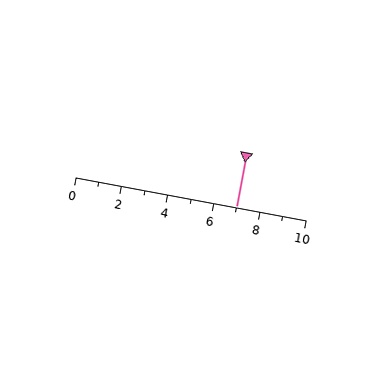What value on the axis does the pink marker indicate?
The marker indicates approximately 7.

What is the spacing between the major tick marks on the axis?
The major ticks are spaced 2 apart.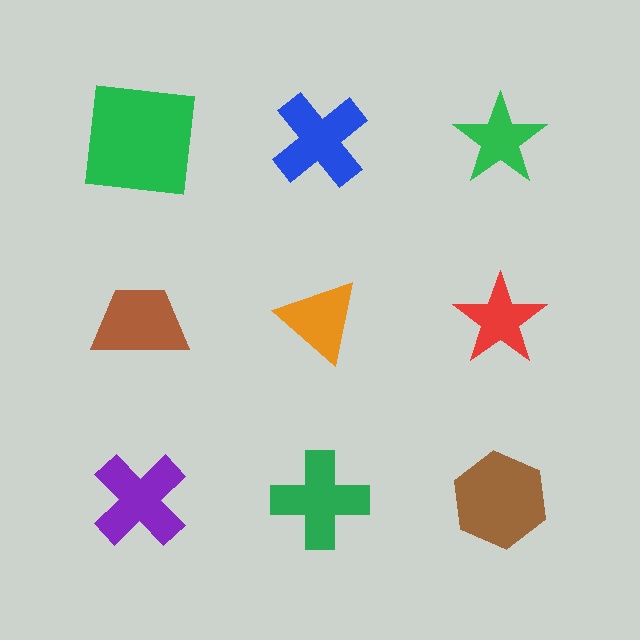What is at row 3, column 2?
A green cross.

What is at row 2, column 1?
A brown trapezoid.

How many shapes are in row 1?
3 shapes.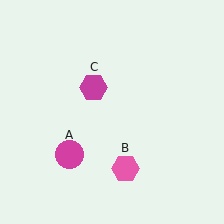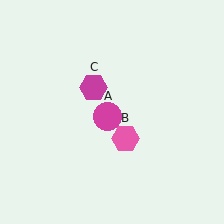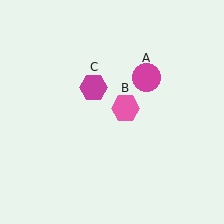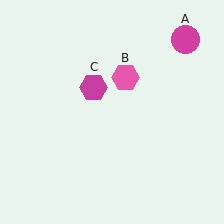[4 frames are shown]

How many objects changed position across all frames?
2 objects changed position: magenta circle (object A), pink hexagon (object B).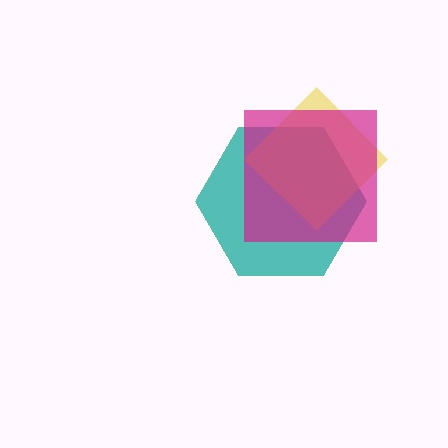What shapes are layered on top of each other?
The layered shapes are: a teal hexagon, a yellow diamond, a magenta square.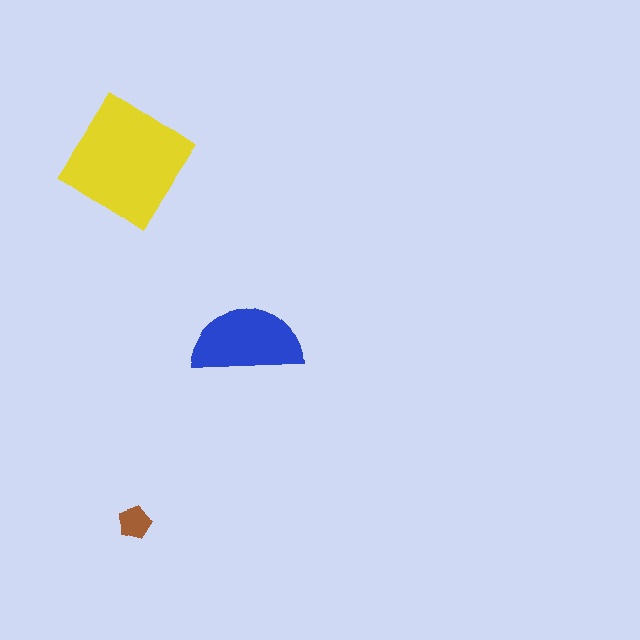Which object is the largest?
The yellow diamond.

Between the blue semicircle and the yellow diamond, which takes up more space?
The yellow diamond.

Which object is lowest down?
The brown pentagon is bottommost.